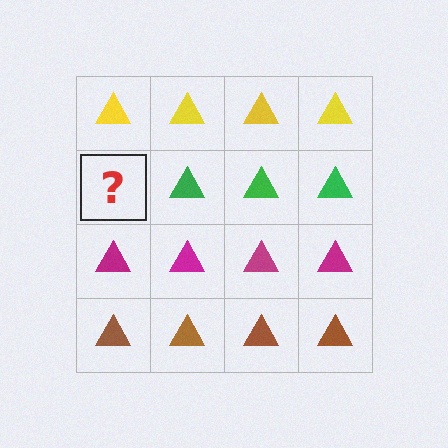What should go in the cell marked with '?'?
The missing cell should contain a green triangle.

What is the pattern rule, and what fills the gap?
The rule is that each row has a consistent color. The gap should be filled with a green triangle.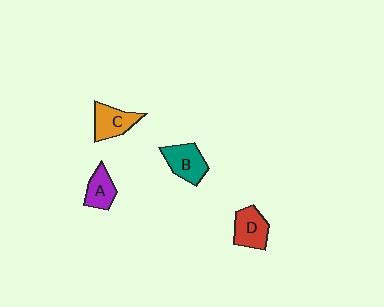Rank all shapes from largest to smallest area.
From largest to smallest: B (teal), D (red), C (orange), A (purple).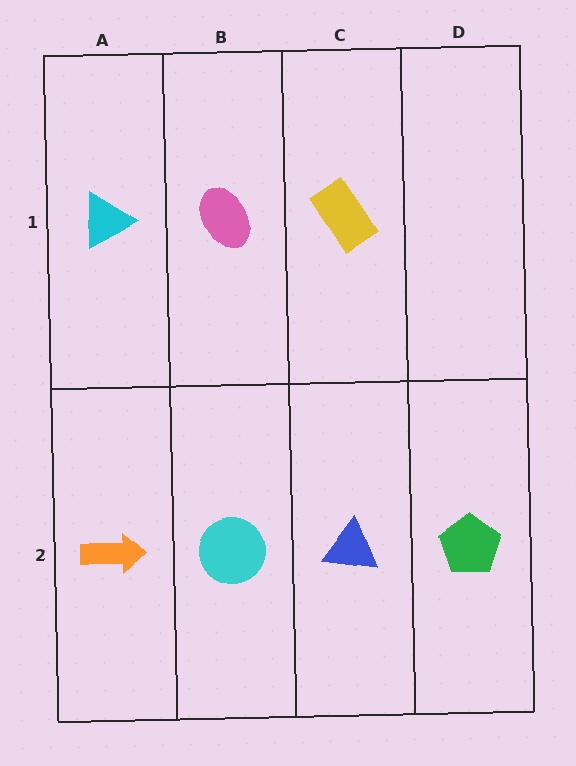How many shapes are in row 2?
4 shapes.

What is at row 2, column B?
A cyan circle.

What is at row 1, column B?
A pink ellipse.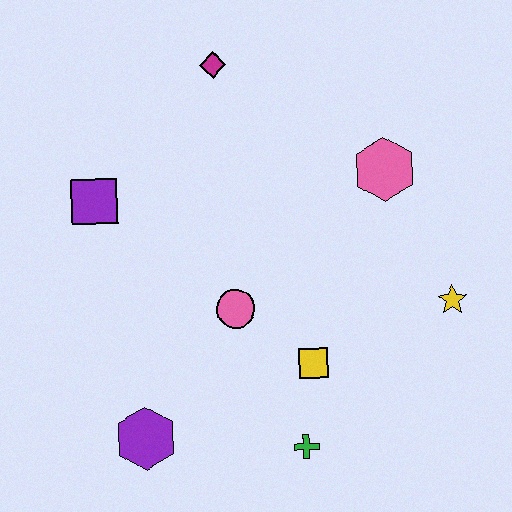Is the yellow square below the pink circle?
Yes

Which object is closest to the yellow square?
The green cross is closest to the yellow square.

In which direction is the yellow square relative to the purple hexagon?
The yellow square is to the right of the purple hexagon.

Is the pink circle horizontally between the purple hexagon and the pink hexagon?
Yes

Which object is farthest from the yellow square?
The magenta diamond is farthest from the yellow square.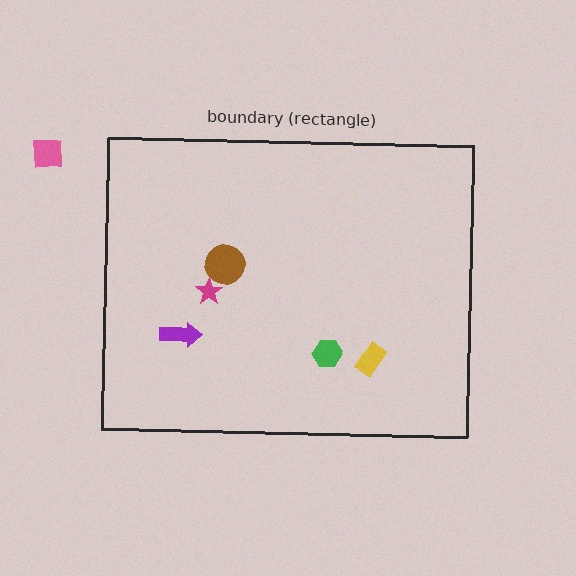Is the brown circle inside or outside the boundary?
Inside.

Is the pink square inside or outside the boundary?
Outside.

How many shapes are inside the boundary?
5 inside, 1 outside.